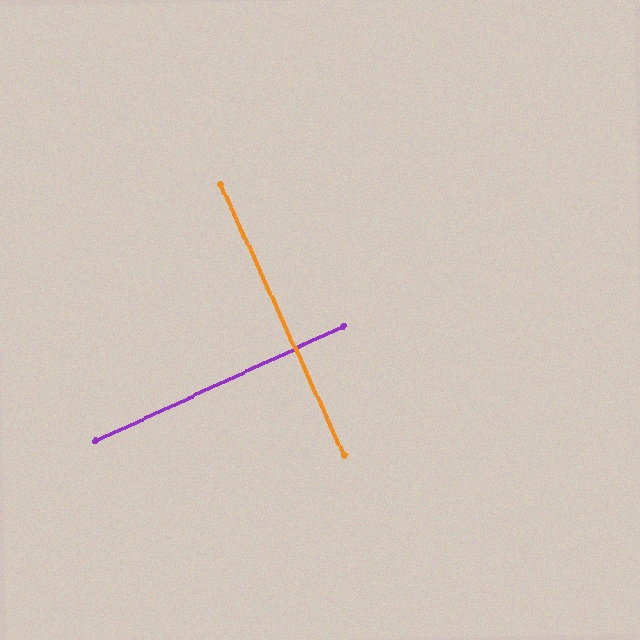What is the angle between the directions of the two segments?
Approximately 90 degrees.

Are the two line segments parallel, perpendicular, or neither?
Perpendicular — they meet at approximately 90°.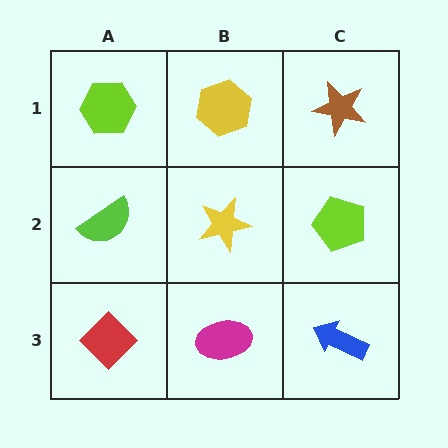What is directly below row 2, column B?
A magenta ellipse.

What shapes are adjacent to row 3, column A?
A lime semicircle (row 2, column A), a magenta ellipse (row 3, column B).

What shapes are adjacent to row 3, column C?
A lime pentagon (row 2, column C), a magenta ellipse (row 3, column B).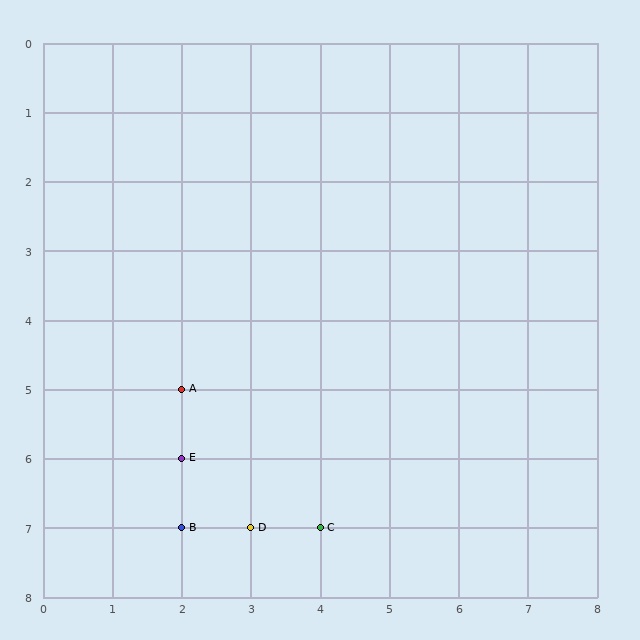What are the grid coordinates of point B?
Point B is at grid coordinates (2, 7).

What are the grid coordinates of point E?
Point E is at grid coordinates (2, 6).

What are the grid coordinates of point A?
Point A is at grid coordinates (2, 5).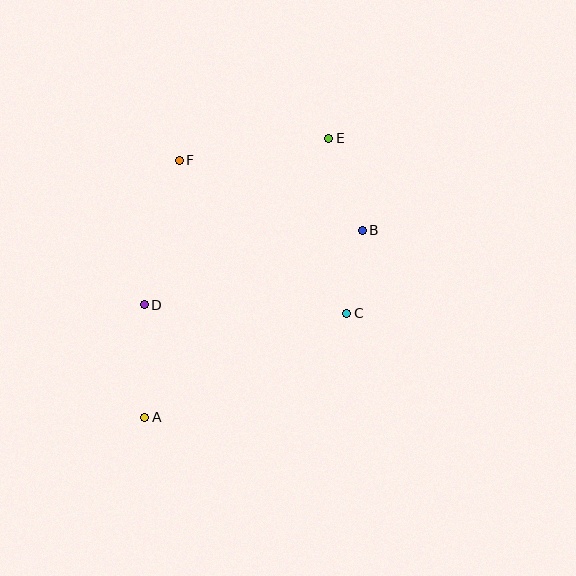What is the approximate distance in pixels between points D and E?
The distance between D and E is approximately 248 pixels.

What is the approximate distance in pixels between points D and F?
The distance between D and F is approximately 149 pixels.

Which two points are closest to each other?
Points B and C are closest to each other.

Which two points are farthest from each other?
Points A and E are farthest from each other.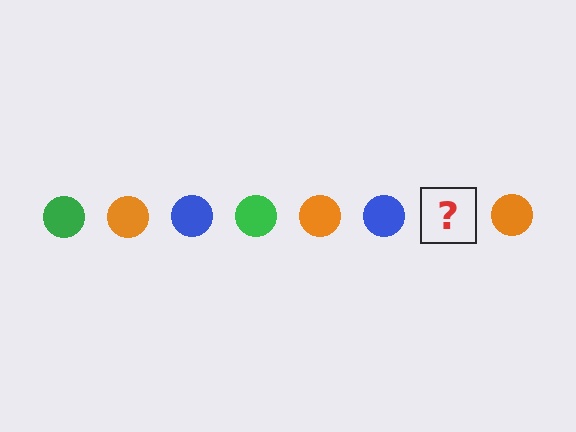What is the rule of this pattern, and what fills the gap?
The rule is that the pattern cycles through green, orange, blue circles. The gap should be filled with a green circle.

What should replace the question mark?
The question mark should be replaced with a green circle.